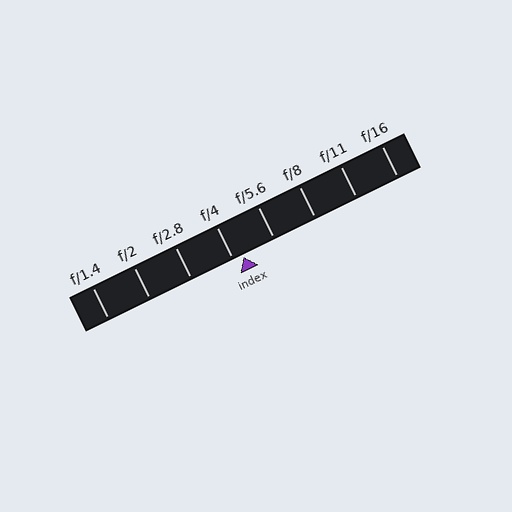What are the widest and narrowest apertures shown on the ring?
The widest aperture shown is f/1.4 and the narrowest is f/16.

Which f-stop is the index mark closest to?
The index mark is closest to f/4.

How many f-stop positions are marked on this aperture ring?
There are 8 f-stop positions marked.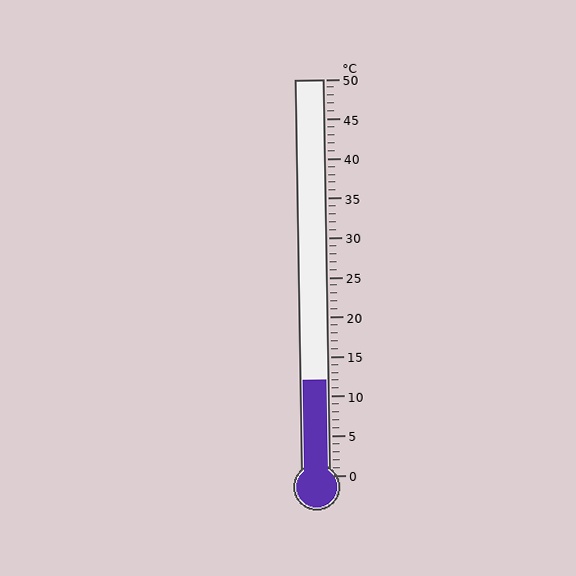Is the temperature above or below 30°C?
The temperature is below 30°C.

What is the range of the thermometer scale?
The thermometer scale ranges from 0°C to 50°C.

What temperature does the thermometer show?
The thermometer shows approximately 12°C.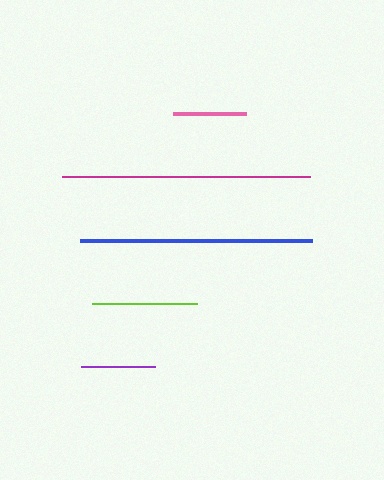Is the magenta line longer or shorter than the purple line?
The magenta line is longer than the purple line.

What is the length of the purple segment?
The purple segment is approximately 74 pixels long.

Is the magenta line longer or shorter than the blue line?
The magenta line is longer than the blue line.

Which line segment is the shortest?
The pink line is the shortest at approximately 74 pixels.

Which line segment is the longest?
The magenta line is the longest at approximately 248 pixels.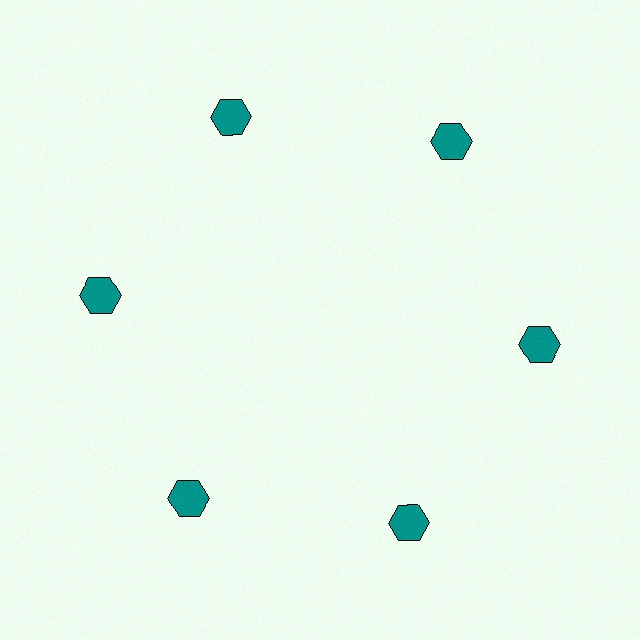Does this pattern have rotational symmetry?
Yes, this pattern has 6-fold rotational symmetry. It looks the same after rotating 60 degrees around the center.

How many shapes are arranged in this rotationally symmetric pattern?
There are 6 shapes, arranged in 6 groups of 1.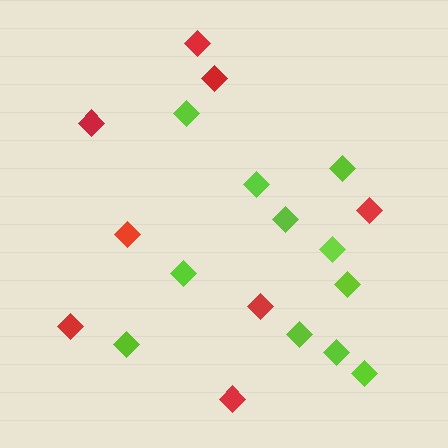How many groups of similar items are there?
There are 2 groups: one group of red diamonds (8) and one group of lime diamonds (11).